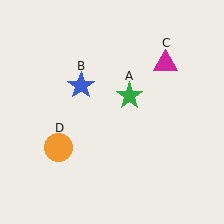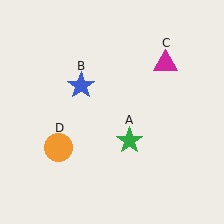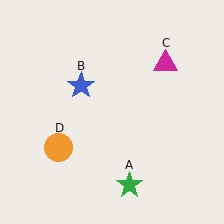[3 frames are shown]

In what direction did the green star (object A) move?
The green star (object A) moved down.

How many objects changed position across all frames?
1 object changed position: green star (object A).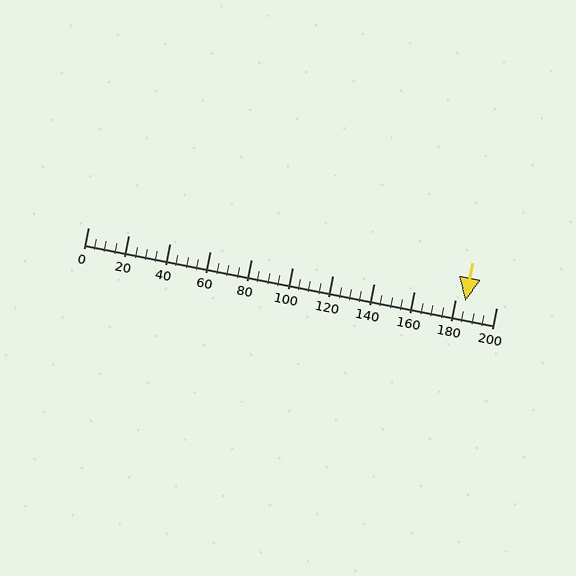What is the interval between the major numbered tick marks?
The major tick marks are spaced 20 units apart.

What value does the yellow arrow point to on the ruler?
The yellow arrow points to approximately 185.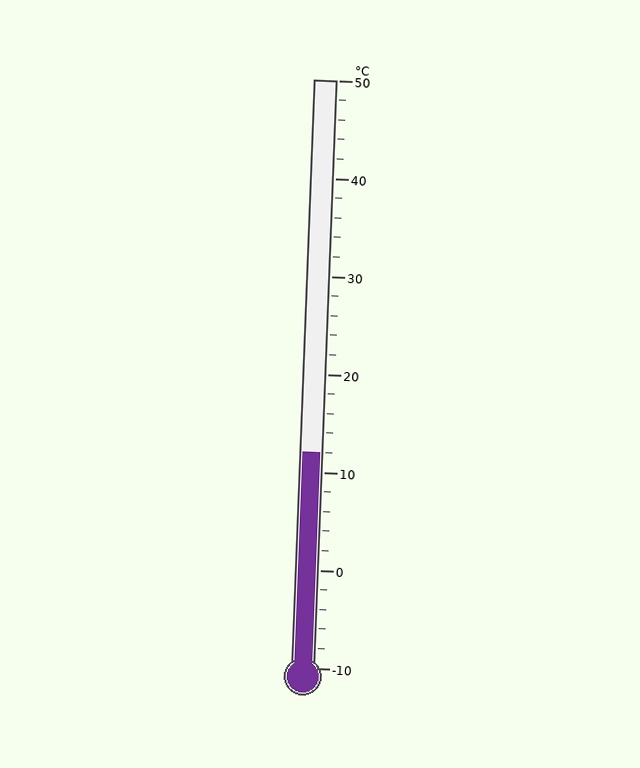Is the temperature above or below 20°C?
The temperature is below 20°C.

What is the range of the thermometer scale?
The thermometer scale ranges from -10°C to 50°C.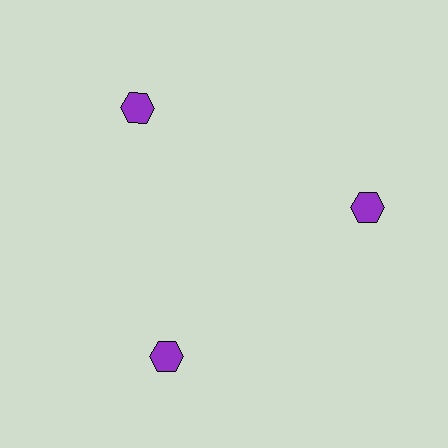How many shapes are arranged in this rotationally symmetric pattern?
There are 3 shapes, arranged in 3 groups of 1.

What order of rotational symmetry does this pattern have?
This pattern has 3-fold rotational symmetry.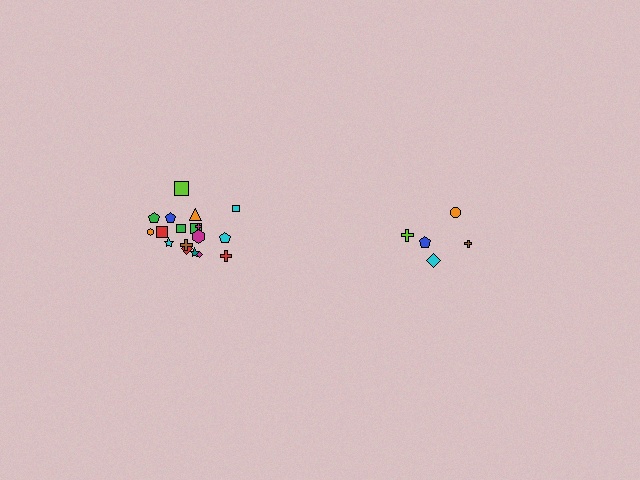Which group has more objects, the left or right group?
The left group.